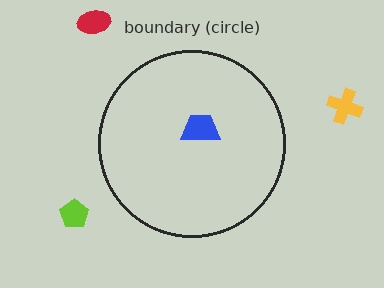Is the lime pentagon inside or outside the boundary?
Outside.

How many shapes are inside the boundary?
1 inside, 3 outside.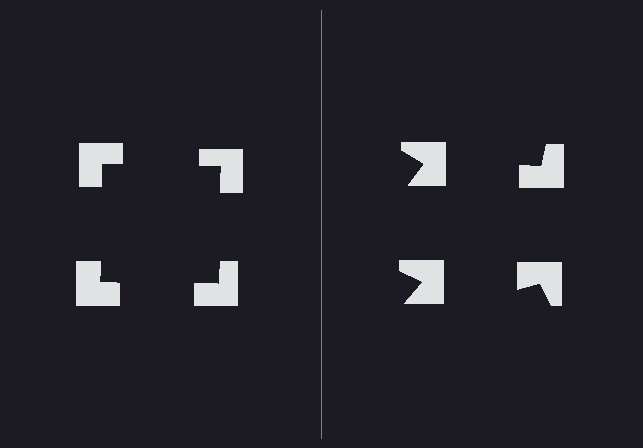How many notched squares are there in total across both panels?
8 — 4 on each side.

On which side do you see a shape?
An illusory square appears on the left side. On the right side the wedge cuts are rotated, so no coherent shape forms.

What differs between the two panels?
The notched squares are positioned identically on both sides; only the wedge orientations differ. On the left they align to a square; on the right they are misaligned.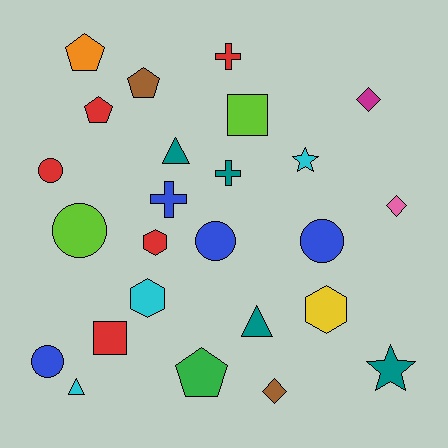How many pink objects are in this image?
There is 1 pink object.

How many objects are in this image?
There are 25 objects.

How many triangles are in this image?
There are 3 triangles.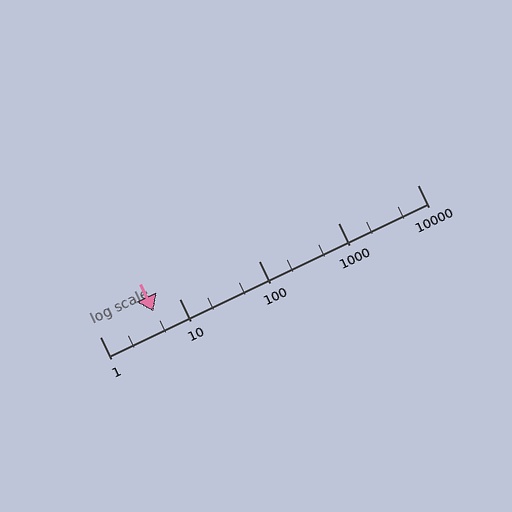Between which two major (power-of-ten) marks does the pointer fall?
The pointer is between 1 and 10.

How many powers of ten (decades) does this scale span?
The scale spans 4 decades, from 1 to 10000.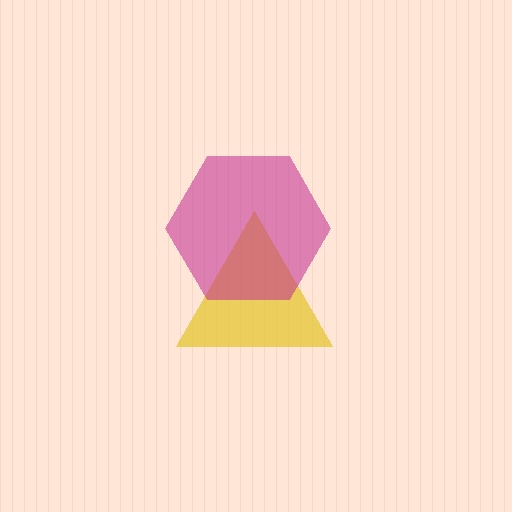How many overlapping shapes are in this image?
There are 2 overlapping shapes in the image.